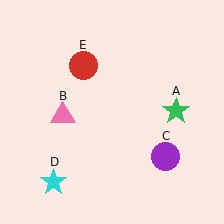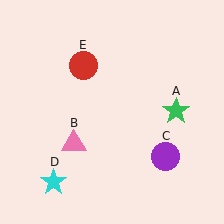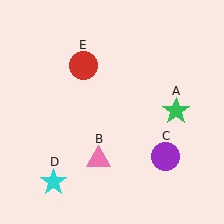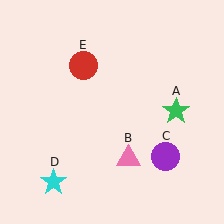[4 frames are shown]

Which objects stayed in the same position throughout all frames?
Green star (object A) and purple circle (object C) and cyan star (object D) and red circle (object E) remained stationary.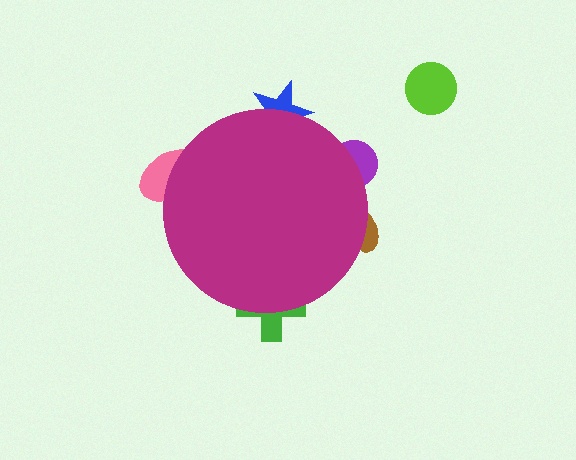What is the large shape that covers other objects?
A magenta circle.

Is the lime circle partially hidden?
No, the lime circle is fully visible.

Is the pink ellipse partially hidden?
Yes, the pink ellipse is partially hidden behind the magenta circle.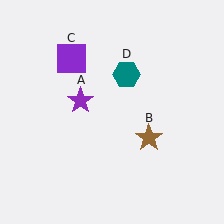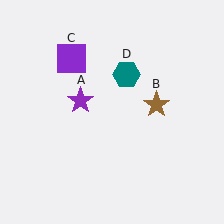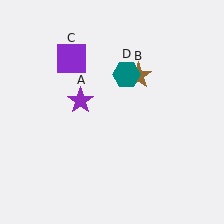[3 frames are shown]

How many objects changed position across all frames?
1 object changed position: brown star (object B).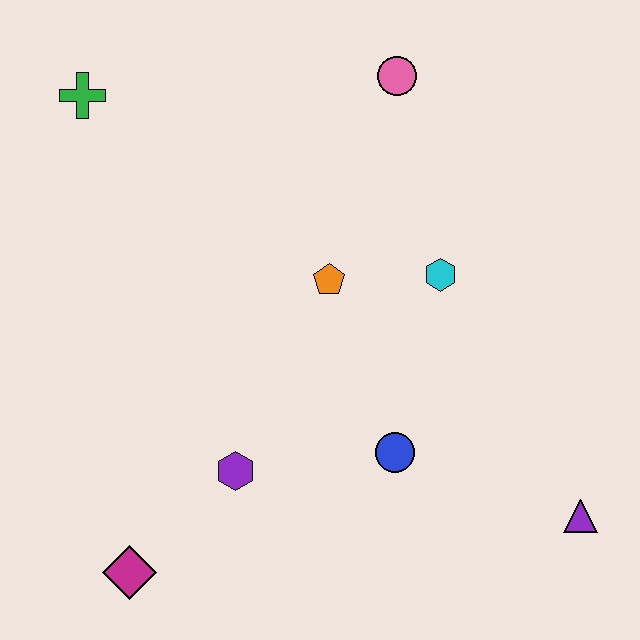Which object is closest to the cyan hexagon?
The orange pentagon is closest to the cyan hexagon.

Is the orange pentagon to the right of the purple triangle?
No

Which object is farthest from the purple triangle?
The green cross is farthest from the purple triangle.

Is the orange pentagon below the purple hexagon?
No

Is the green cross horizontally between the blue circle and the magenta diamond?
No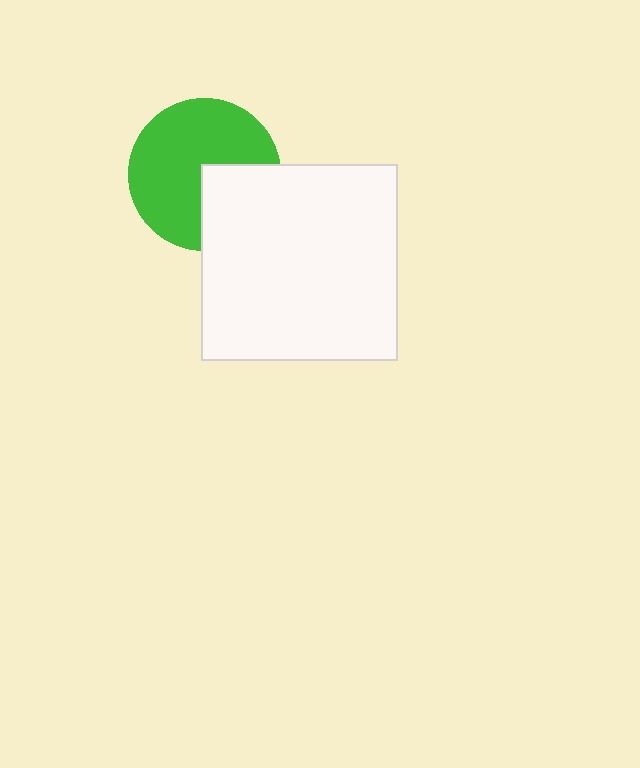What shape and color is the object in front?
The object in front is a white square.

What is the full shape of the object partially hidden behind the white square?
The partially hidden object is a green circle.